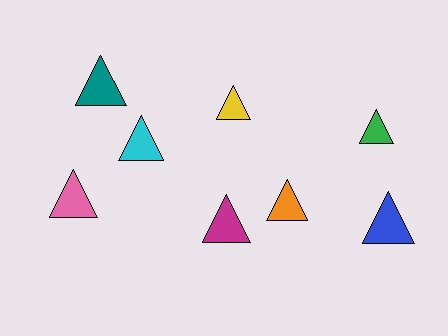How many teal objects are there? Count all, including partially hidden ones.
There is 1 teal object.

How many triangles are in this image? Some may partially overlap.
There are 8 triangles.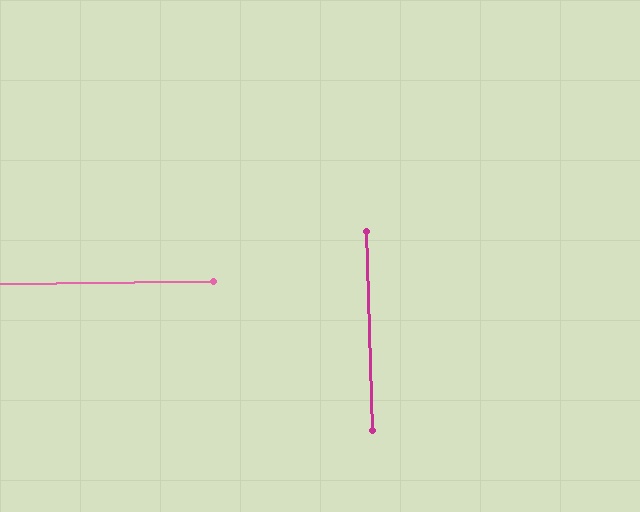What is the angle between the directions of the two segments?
Approximately 89 degrees.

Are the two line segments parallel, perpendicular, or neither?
Perpendicular — they meet at approximately 89°.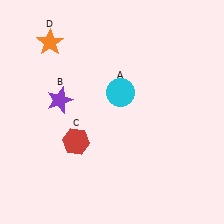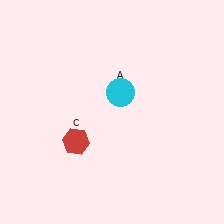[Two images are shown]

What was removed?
The purple star (B), the orange star (D) were removed in Image 2.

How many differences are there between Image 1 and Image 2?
There are 2 differences between the two images.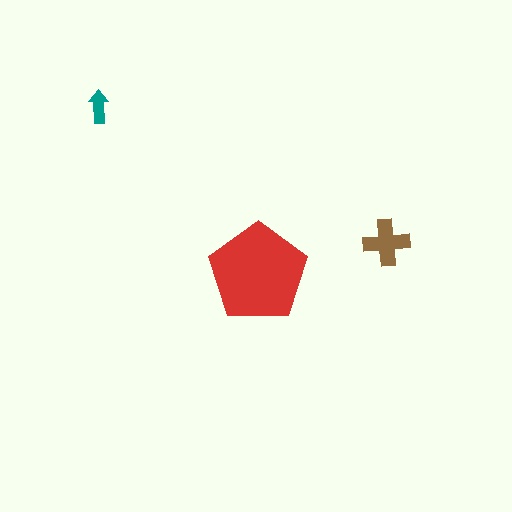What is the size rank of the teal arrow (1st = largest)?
3rd.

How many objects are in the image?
There are 3 objects in the image.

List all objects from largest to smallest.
The red pentagon, the brown cross, the teal arrow.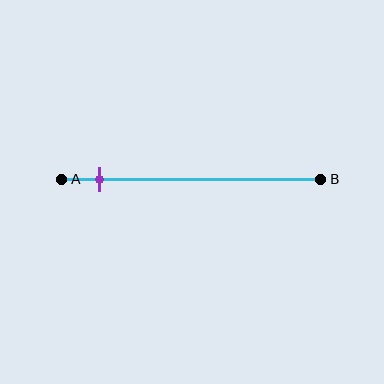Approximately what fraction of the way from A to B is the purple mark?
The purple mark is approximately 15% of the way from A to B.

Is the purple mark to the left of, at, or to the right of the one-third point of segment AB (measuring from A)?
The purple mark is to the left of the one-third point of segment AB.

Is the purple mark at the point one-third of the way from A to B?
No, the mark is at about 15% from A, not at the 33% one-third point.